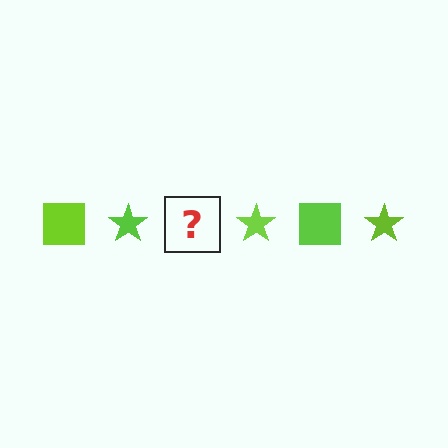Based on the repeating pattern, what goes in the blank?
The blank should be a lime square.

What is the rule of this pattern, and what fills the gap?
The rule is that the pattern cycles through square, star shapes in lime. The gap should be filled with a lime square.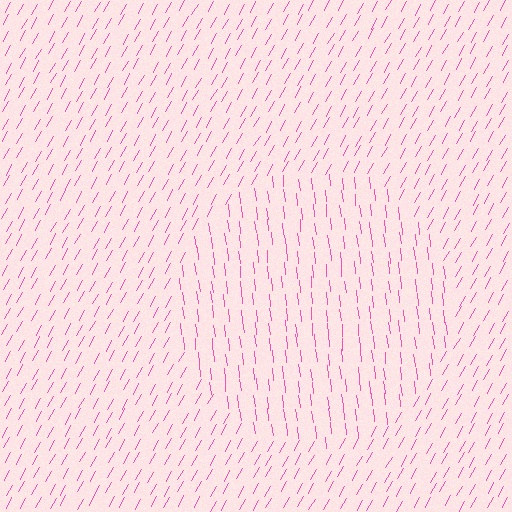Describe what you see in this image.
The image is filled with small pink line segments. A circle region in the image has lines oriented differently from the surrounding lines, creating a visible texture boundary.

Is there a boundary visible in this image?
Yes, there is a texture boundary formed by a change in line orientation.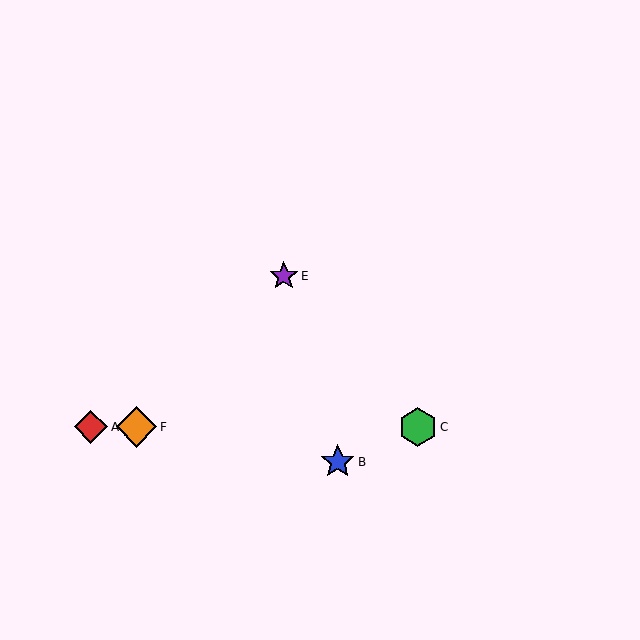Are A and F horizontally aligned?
Yes, both are at y≈427.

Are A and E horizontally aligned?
No, A is at y≈427 and E is at y≈276.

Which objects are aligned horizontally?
Objects A, C, D, F are aligned horizontally.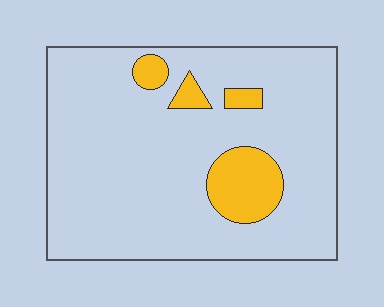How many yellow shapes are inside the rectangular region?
4.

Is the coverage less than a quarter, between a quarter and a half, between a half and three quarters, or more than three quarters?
Less than a quarter.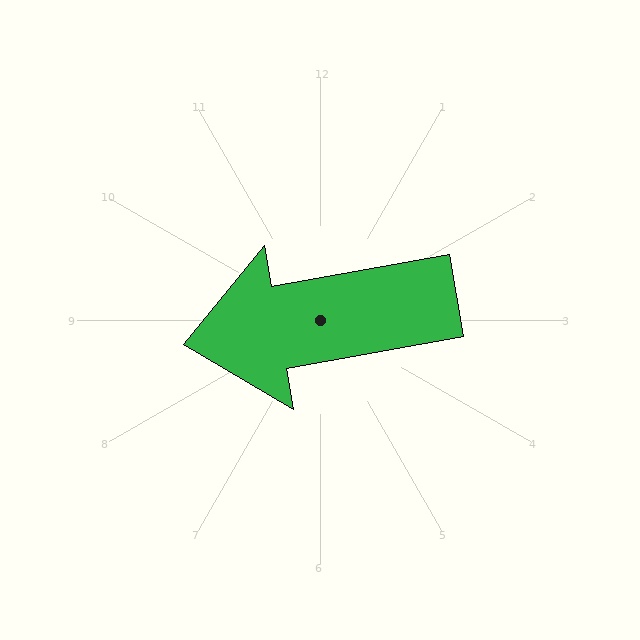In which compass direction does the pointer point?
West.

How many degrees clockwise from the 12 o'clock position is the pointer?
Approximately 260 degrees.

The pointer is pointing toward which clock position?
Roughly 9 o'clock.